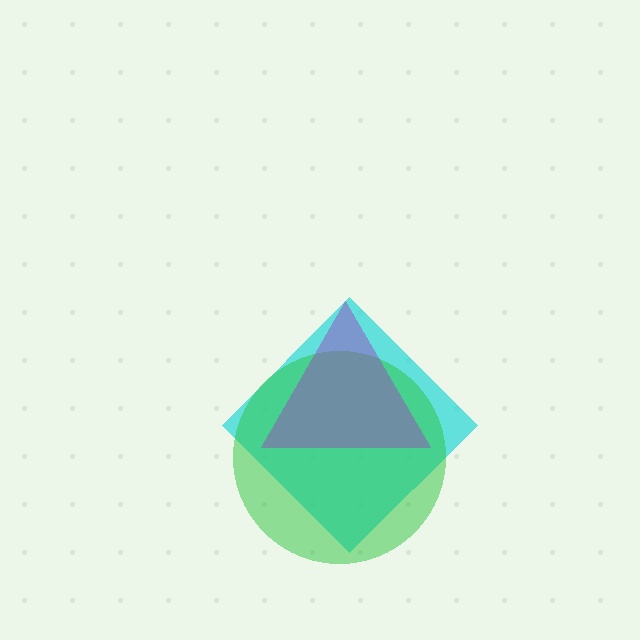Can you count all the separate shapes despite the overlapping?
Yes, there are 3 separate shapes.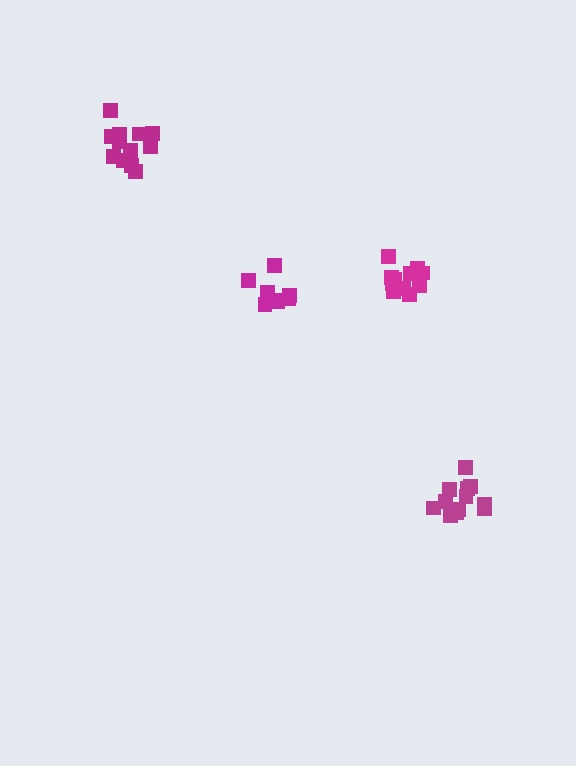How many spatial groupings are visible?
There are 4 spatial groupings.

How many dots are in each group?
Group 1: 12 dots, Group 2: 13 dots, Group 3: 8 dots, Group 4: 12 dots (45 total).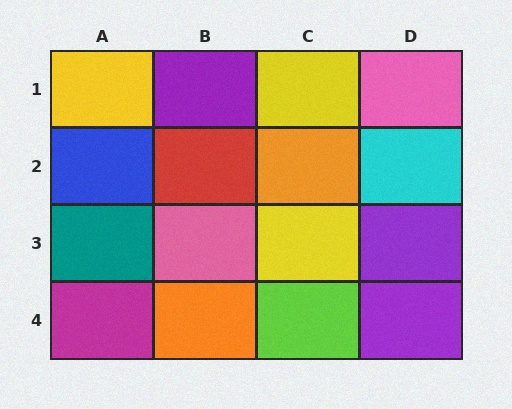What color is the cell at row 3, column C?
Yellow.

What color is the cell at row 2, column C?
Orange.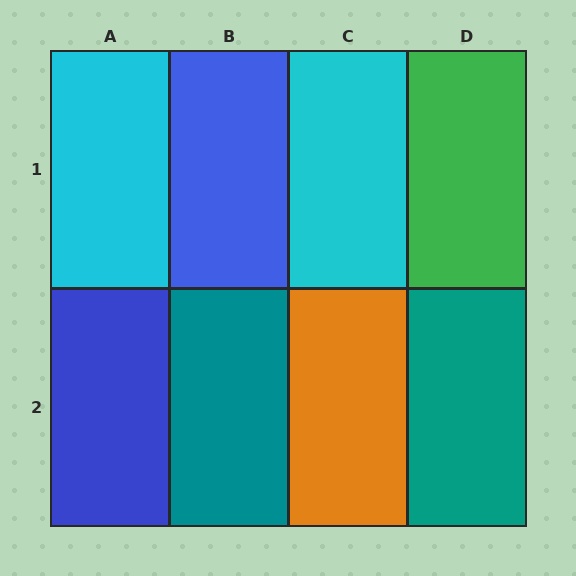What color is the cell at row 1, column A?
Cyan.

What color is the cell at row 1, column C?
Cyan.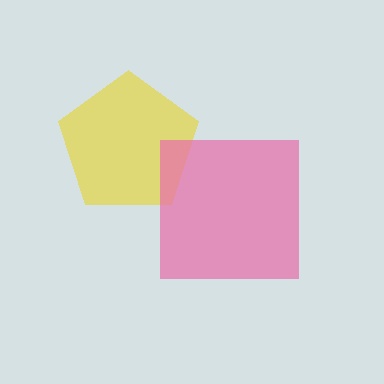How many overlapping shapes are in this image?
There are 2 overlapping shapes in the image.